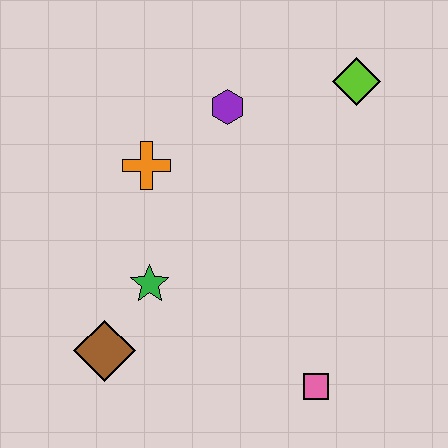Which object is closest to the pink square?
The green star is closest to the pink square.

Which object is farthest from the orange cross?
The pink square is farthest from the orange cross.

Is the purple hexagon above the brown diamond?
Yes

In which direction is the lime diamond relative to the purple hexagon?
The lime diamond is to the right of the purple hexagon.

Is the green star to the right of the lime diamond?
No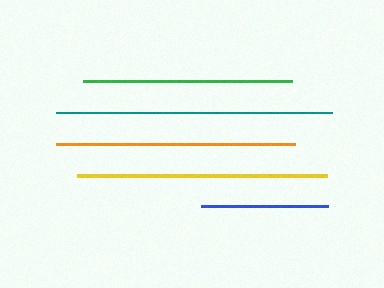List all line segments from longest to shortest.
From longest to shortest: teal, yellow, orange, green, blue.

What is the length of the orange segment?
The orange segment is approximately 239 pixels long.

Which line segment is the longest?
The teal line is the longest at approximately 277 pixels.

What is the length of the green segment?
The green segment is approximately 209 pixels long.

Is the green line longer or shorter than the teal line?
The teal line is longer than the green line.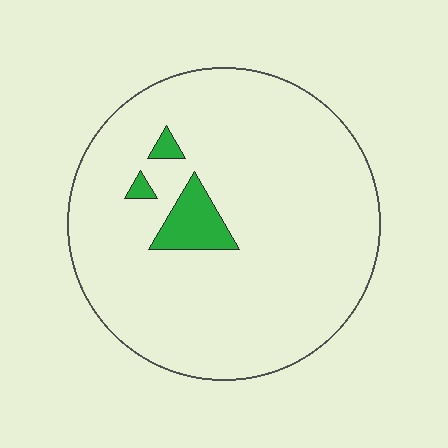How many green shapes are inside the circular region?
3.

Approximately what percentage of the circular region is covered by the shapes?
Approximately 5%.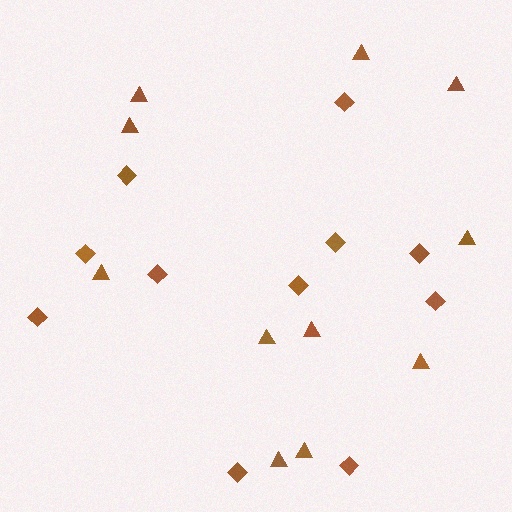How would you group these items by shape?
There are 2 groups: one group of triangles (11) and one group of diamonds (11).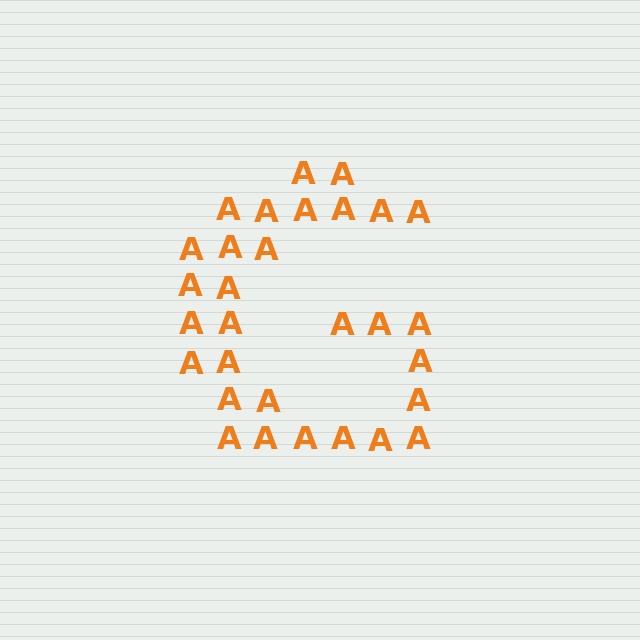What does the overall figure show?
The overall figure shows the letter G.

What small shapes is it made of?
It is made of small letter A's.